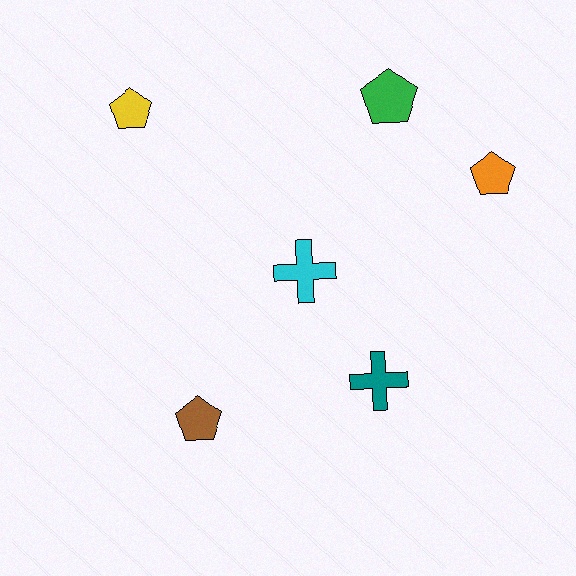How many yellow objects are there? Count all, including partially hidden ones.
There is 1 yellow object.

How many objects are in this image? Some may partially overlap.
There are 6 objects.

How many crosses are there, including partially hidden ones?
There are 2 crosses.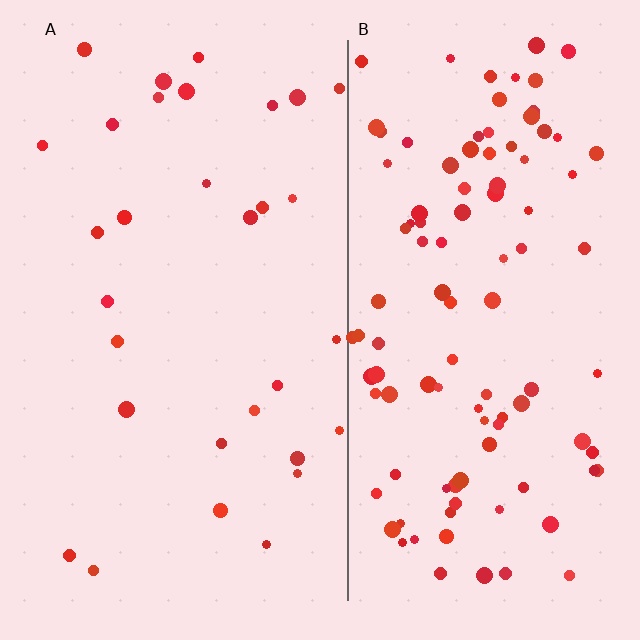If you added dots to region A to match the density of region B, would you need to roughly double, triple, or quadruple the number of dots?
Approximately triple.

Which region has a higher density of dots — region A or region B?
B (the right).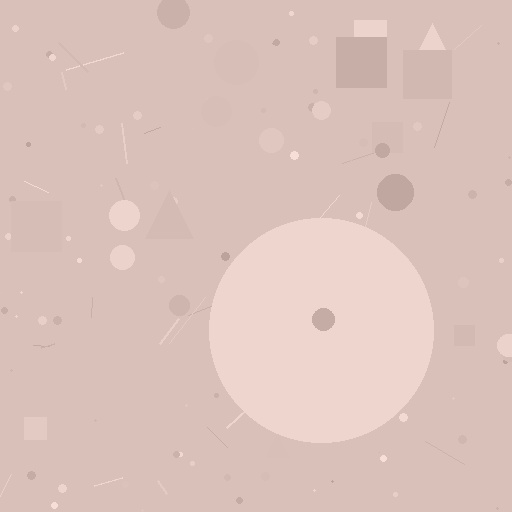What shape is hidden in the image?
A circle is hidden in the image.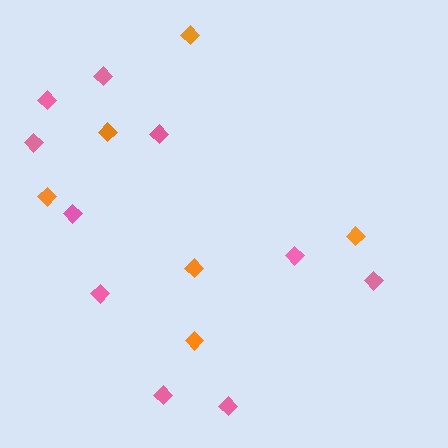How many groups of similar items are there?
There are 2 groups: one group of pink diamonds (10) and one group of orange diamonds (6).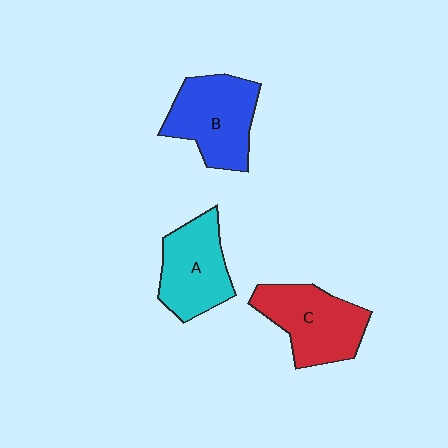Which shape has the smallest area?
Shape A (cyan).